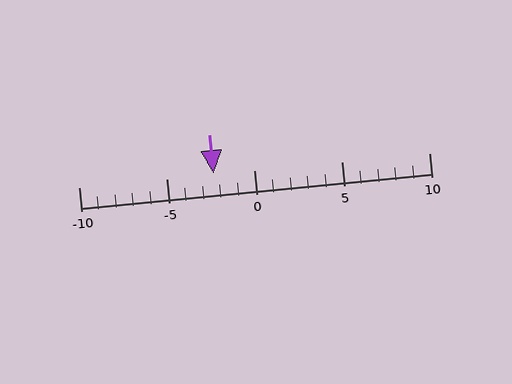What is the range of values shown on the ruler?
The ruler shows values from -10 to 10.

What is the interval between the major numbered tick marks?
The major tick marks are spaced 5 units apart.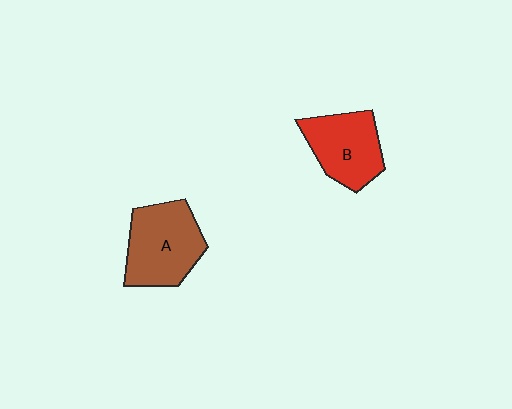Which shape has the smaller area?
Shape B (red).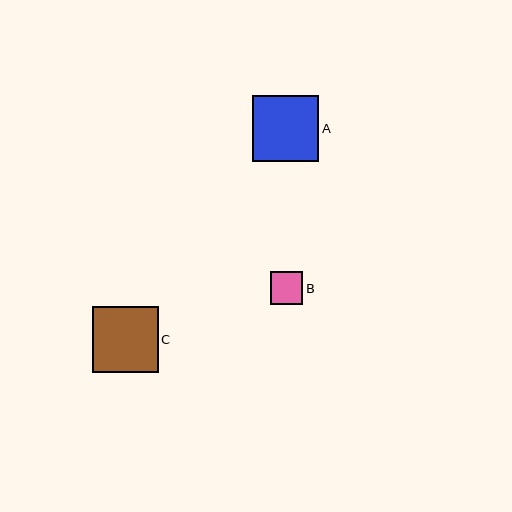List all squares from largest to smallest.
From largest to smallest: A, C, B.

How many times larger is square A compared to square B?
Square A is approximately 2.0 times the size of square B.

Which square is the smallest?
Square B is the smallest with a size of approximately 33 pixels.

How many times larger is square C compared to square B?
Square C is approximately 2.0 times the size of square B.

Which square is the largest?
Square A is the largest with a size of approximately 66 pixels.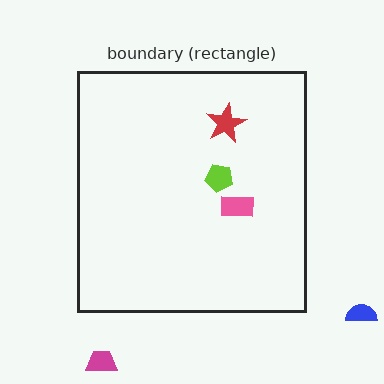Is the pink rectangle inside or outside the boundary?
Inside.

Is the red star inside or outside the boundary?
Inside.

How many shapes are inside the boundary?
3 inside, 2 outside.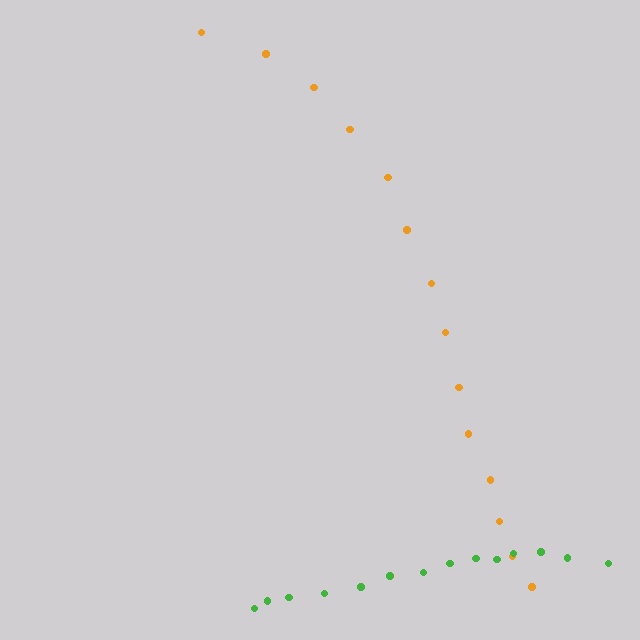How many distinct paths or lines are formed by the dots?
There are 2 distinct paths.